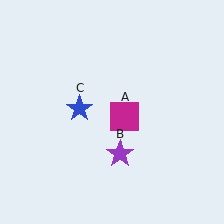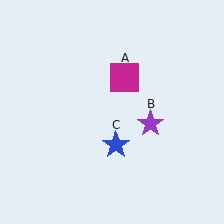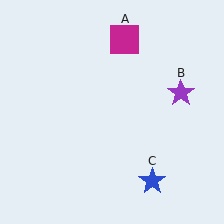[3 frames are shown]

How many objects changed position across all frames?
3 objects changed position: magenta square (object A), purple star (object B), blue star (object C).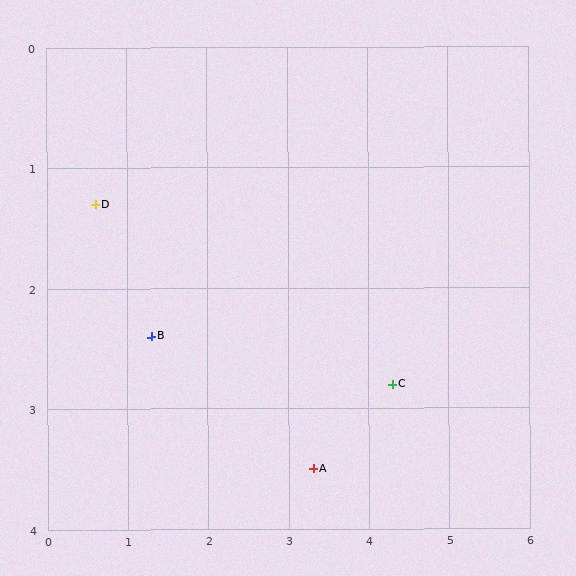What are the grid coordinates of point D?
Point D is at approximately (0.6, 1.3).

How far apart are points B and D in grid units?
Points B and D are about 1.3 grid units apart.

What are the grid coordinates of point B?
Point B is at approximately (1.3, 2.4).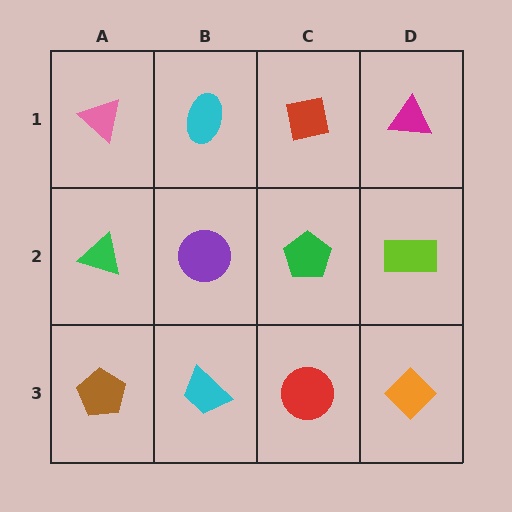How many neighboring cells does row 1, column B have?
3.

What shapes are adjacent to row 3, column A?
A green triangle (row 2, column A), a cyan trapezoid (row 3, column B).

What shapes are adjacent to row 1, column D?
A lime rectangle (row 2, column D), a red square (row 1, column C).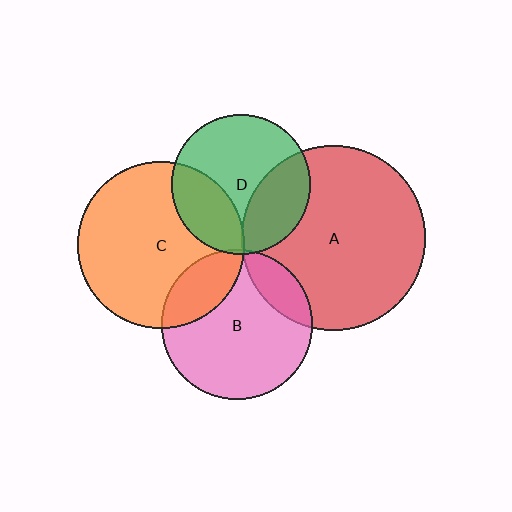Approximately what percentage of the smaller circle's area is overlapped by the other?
Approximately 25%.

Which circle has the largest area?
Circle A (red).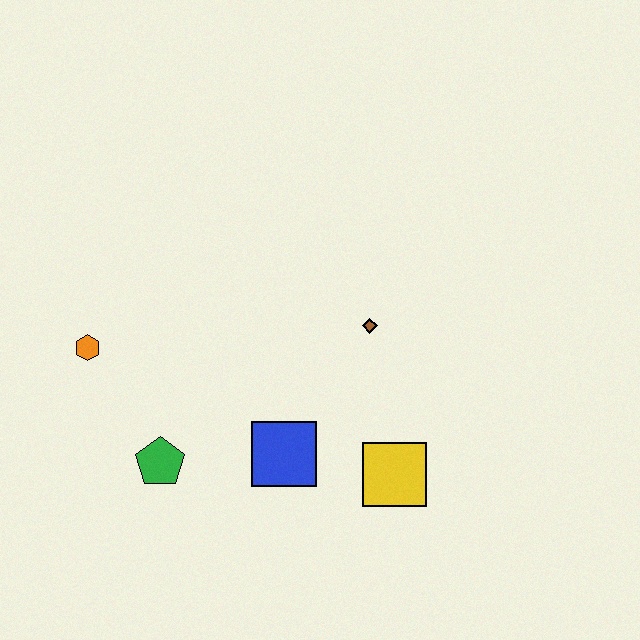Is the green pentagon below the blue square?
Yes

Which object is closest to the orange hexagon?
The green pentagon is closest to the orange hexagon.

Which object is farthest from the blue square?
The orange hexagon is farthest from the blue square.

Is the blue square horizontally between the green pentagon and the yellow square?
Yes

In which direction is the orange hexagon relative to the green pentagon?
The orange hexagon is above the green pentagon.